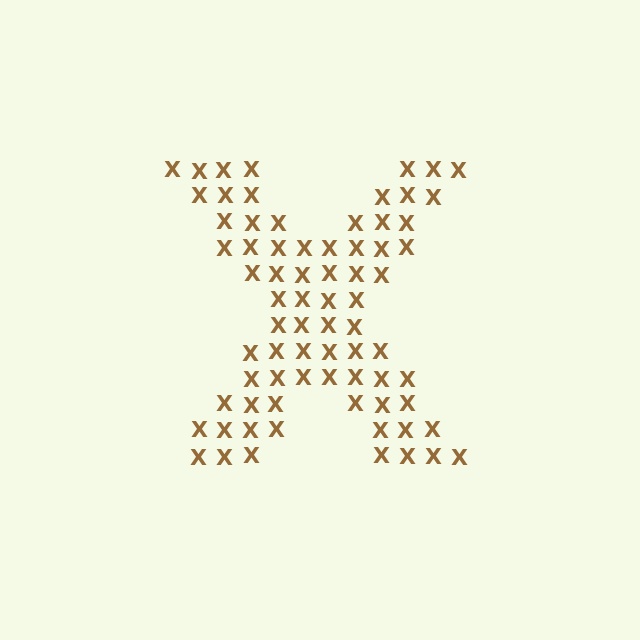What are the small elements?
The small elements are letter X's.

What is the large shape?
The large shape is the letter X.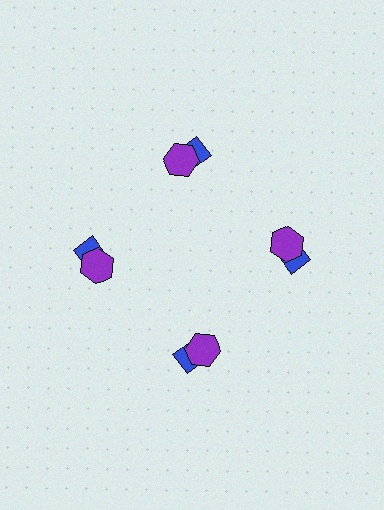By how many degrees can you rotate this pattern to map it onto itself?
The pattern maps onto itself every 90 degrees of rotation.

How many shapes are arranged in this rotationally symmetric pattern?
There are 8 shapes, arranged in 4 groups of 2.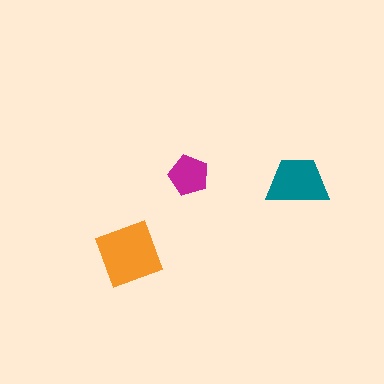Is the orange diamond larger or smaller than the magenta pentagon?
Larger.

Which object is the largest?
The orange diamond.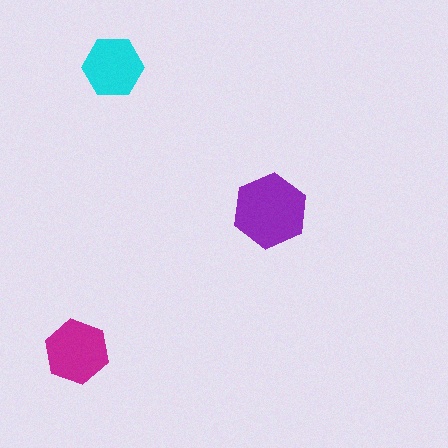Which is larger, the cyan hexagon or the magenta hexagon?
The magenta one.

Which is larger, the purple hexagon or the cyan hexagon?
The purple one.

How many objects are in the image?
There are 3 objects in the image.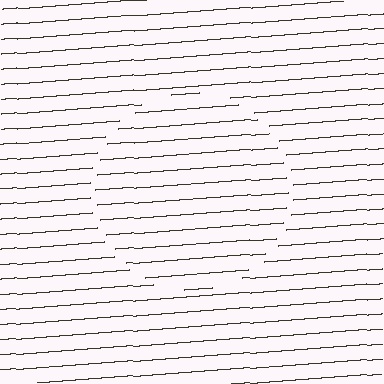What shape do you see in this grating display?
An illusory circle. The interior of the shape contains the same grating, shifted by half a period — the contour is defined by the phase discontinuity where line-ends from the inner and outer gratings abut.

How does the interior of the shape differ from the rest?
The interior of the shape contains the same grating, shifted by half a period — the contour is defined by the phase discontinuity where line-ends from the inner and outer gratings abut.